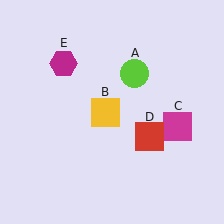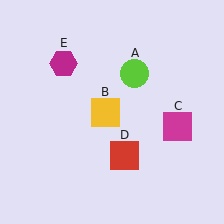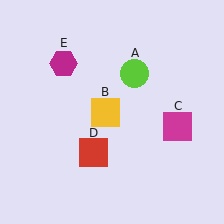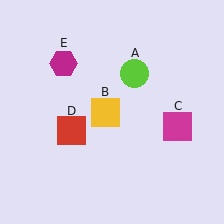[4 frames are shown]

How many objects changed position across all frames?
1 object changed position: red square (object D).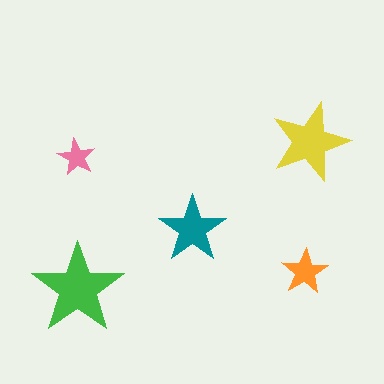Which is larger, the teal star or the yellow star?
The yellow one.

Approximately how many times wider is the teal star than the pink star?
About 2 times wider.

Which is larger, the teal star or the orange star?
The teal one.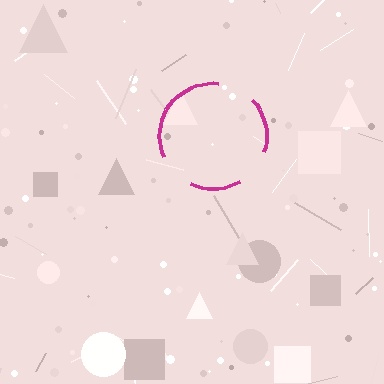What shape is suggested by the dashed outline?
The dashed outline suggests a circle.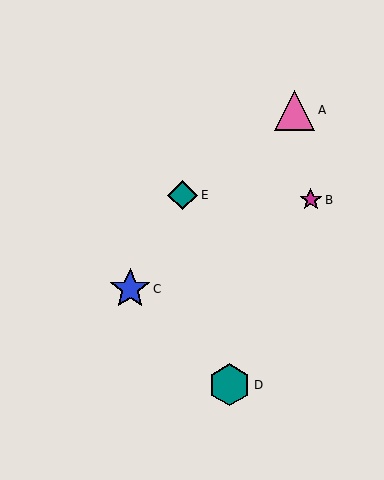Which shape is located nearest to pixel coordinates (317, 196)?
The magenta star (labeled B) at (311, 200) is nearest to that location.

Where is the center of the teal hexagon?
The center of the teal hexagon is at (229, 385).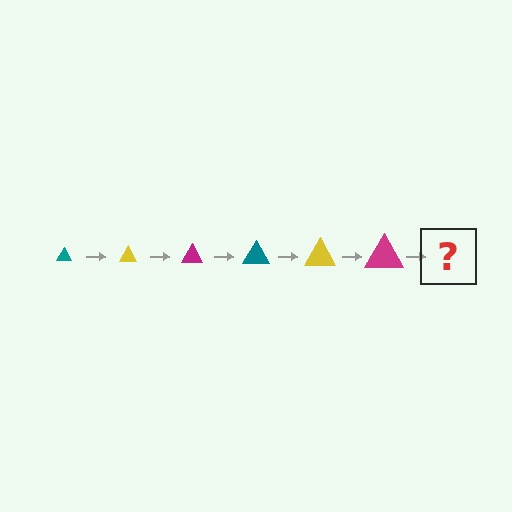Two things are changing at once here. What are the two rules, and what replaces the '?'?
The two rules are that the triangle grows larger each step and the color cycles through teal, yellow, and magenta. The '?' should be a teal triangle, larger than the previous one.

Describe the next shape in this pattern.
It should be a teal triangle, larger than the previous one.